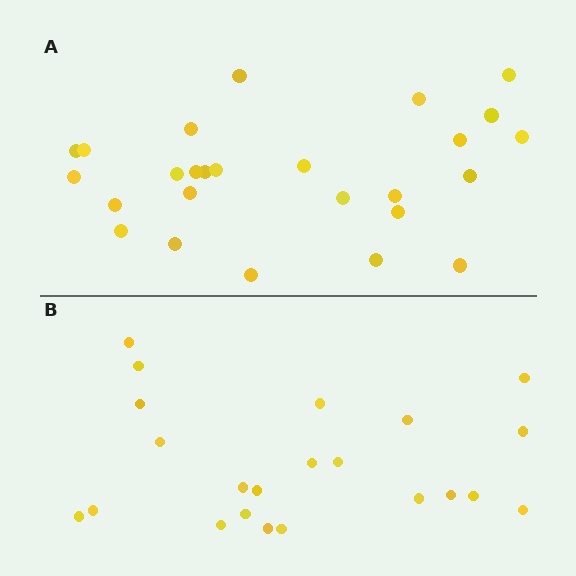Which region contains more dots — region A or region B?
Region A (the top region) has more dots.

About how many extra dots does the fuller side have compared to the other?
Region A has about 4 more dots than region B.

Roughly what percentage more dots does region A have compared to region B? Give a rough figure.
About 20% more.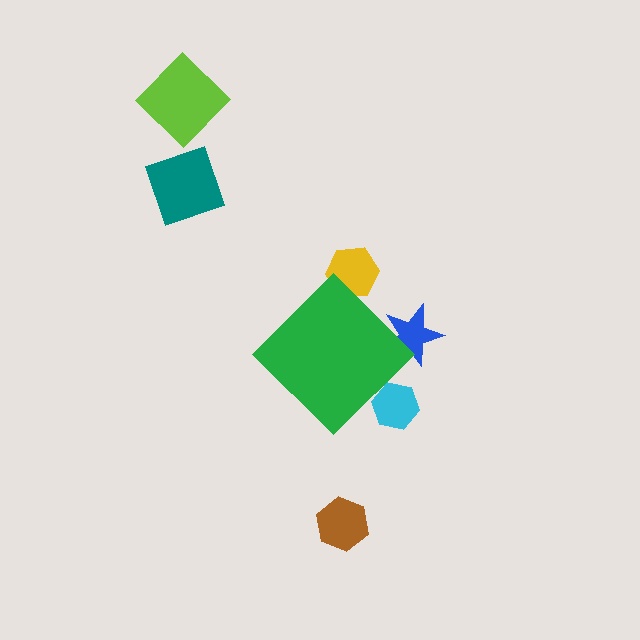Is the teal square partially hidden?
No, the teal square is fully visible.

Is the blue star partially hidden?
Yes, the blue star is partially hidden behind the green diamond.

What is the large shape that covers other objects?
A green diamond.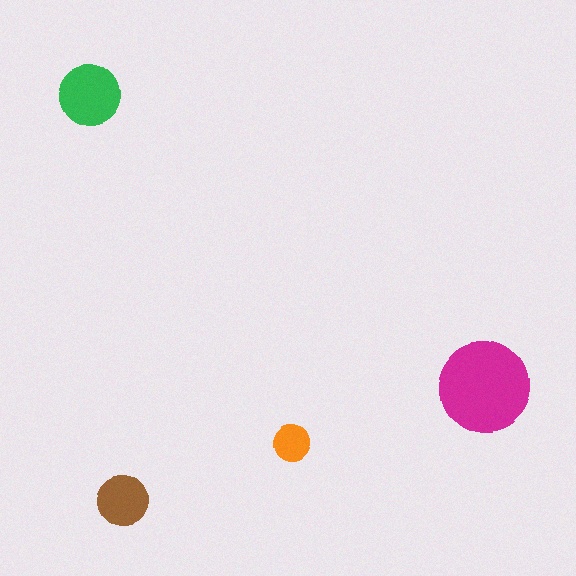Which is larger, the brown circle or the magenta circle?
The magenta one.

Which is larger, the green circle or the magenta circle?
The magenta one.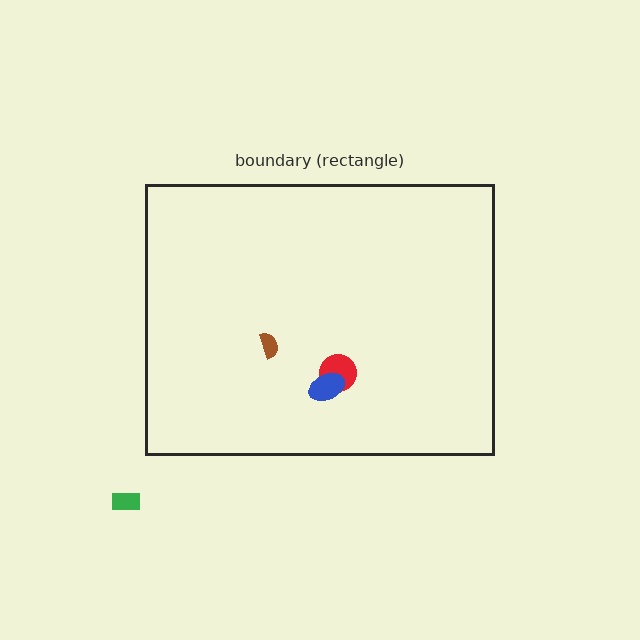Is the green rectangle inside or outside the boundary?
Outside.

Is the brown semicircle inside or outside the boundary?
Inside.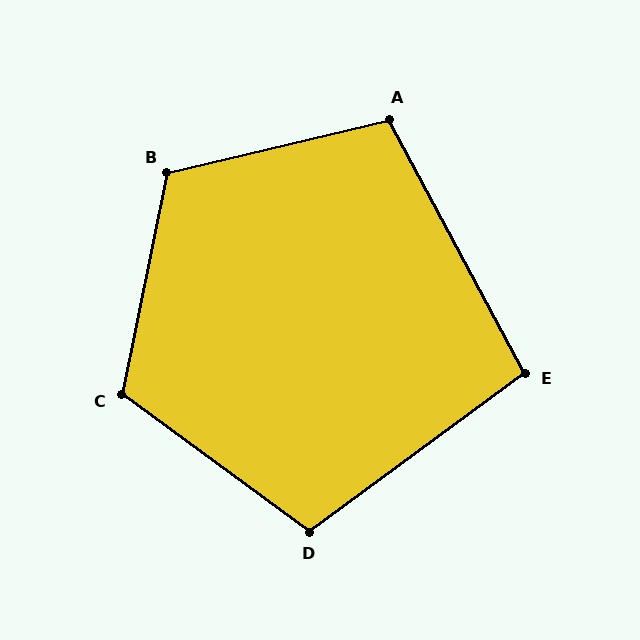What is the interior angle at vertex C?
Approximately 115 degrees (obtuse).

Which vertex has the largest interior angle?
B, at approximately 115 degrees.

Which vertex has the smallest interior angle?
E, at approximately 98 degrees.